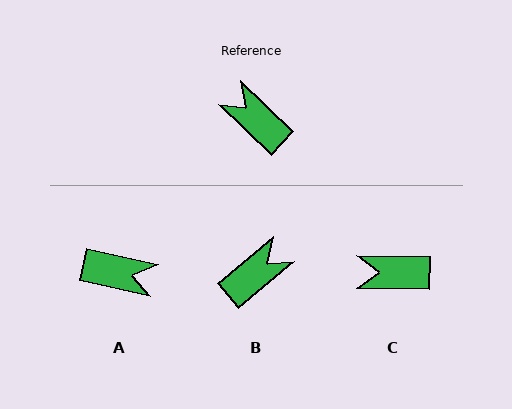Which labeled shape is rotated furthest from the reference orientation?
A, about 149 degrees away.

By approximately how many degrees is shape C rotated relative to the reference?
Approximately 43 degrees counter-clockwise.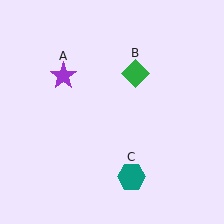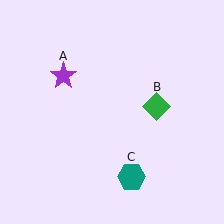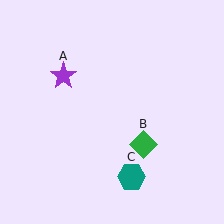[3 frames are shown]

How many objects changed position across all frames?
1 object changed position: green diamond (object B).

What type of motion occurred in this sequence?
The green diamond (object B) rotated clockwise around the center of the scene.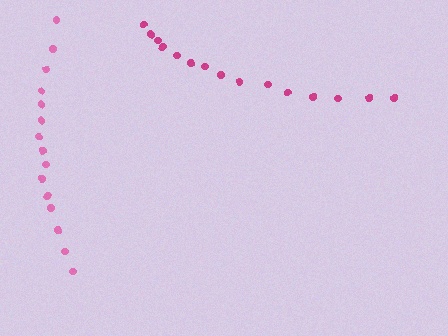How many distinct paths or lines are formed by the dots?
There are 2 distinct paths.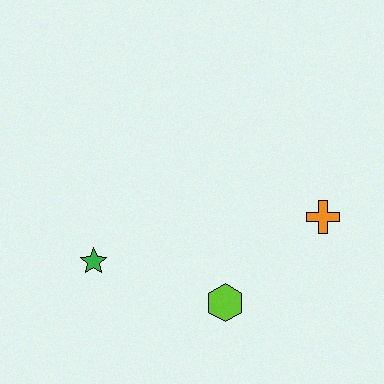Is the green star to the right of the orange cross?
No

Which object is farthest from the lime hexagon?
The green star is farthest from the lime hexagon.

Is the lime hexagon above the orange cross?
No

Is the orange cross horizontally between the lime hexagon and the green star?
No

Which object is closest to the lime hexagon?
The orange cross is closest to the lime hexagon.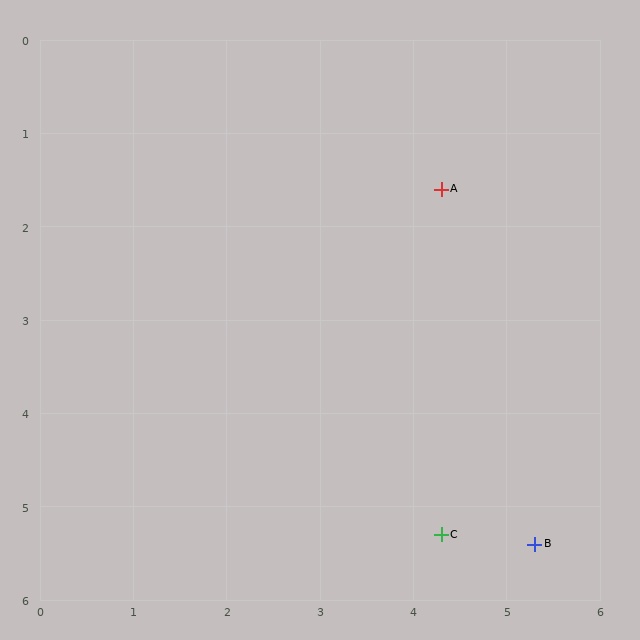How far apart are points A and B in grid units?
Points A and B are about 3.9 grid units apart.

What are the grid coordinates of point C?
Point C is at approximately (4.3, 5.3).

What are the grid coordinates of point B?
Point B is at approximately (5.3, 5.4).